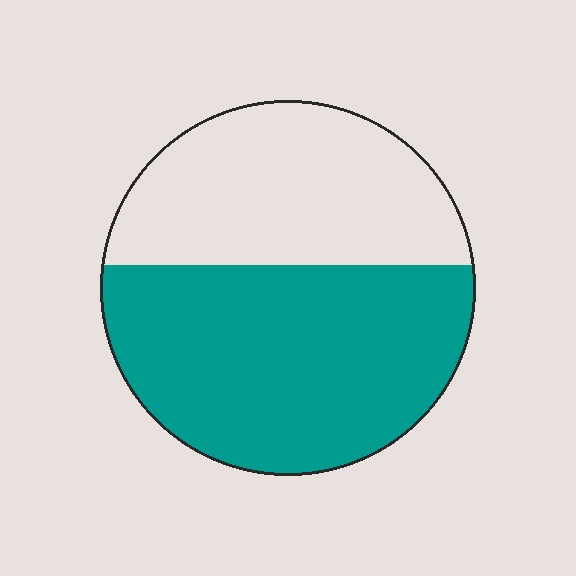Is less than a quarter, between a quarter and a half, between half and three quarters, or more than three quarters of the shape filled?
Between half and three quarters.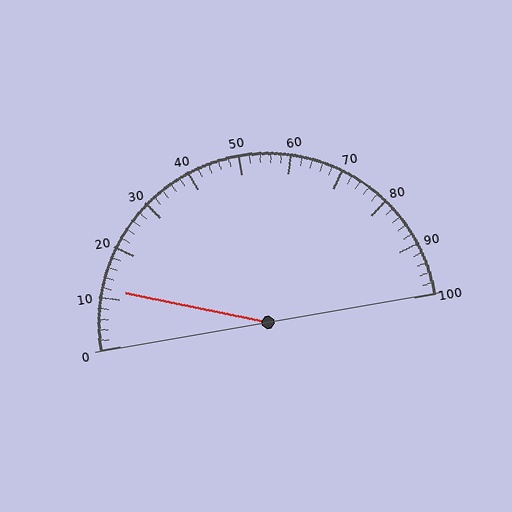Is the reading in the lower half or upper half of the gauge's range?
The reading is in the lower half of the range (0 to 100).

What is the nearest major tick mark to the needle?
The nearest major tick mark is 10.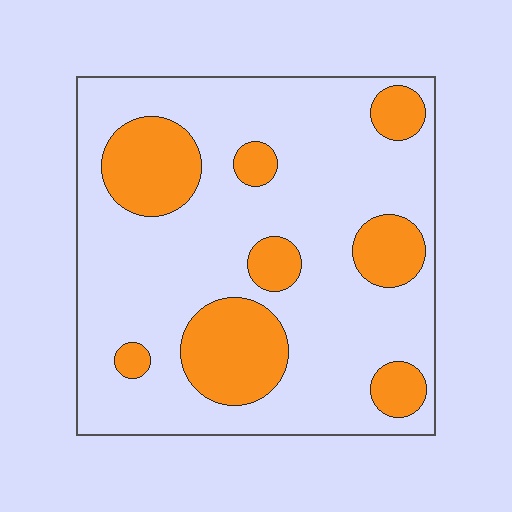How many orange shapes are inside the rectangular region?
8.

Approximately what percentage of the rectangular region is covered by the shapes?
Approximately 25%.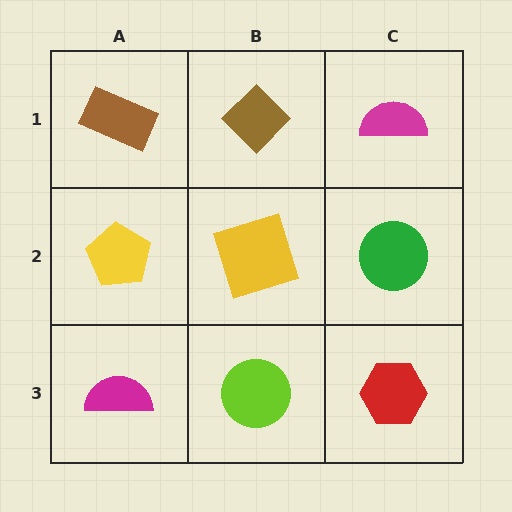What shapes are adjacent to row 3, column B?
A yellow square (row 2, column B), a magenta semicircle (row 3, column A), a red hexagon (row 3, column C).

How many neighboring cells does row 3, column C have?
2.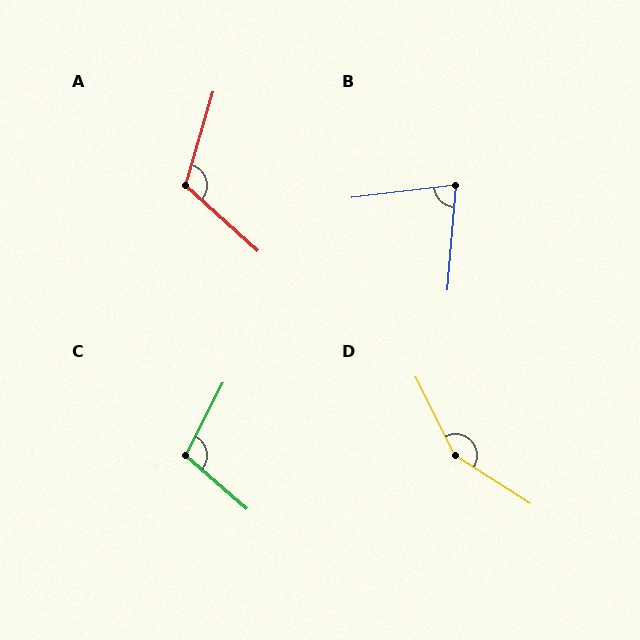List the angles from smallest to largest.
B (79°), C (103°), A (116°), D (149°).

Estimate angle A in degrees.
Approximately 116 degrees.